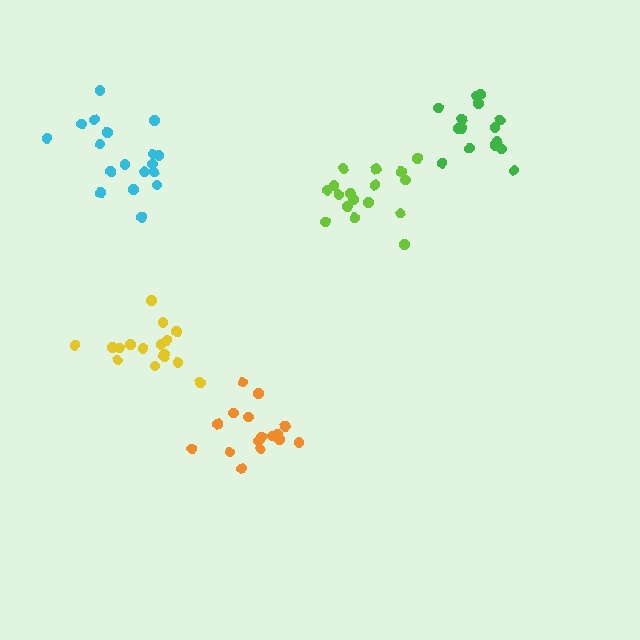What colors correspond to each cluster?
The clusters are colored: lime, cyan, orange, yellow, green.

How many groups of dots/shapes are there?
There are 5 groups.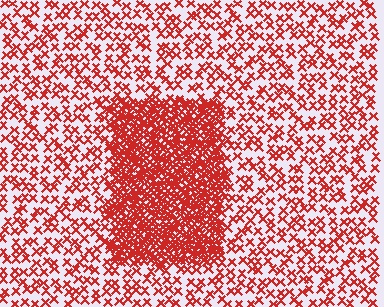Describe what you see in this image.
The image contains small red elements arranged at two different densities. A rectangle-shaped region is visible where the elements are more densely packed than the surrounding area.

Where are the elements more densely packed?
The elements are more densely packed inside the rectangle boundary.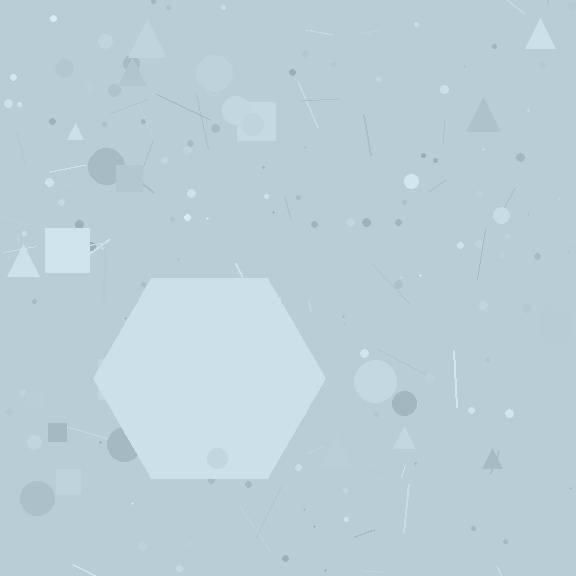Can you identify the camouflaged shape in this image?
The camouflaged shape is a hexagon.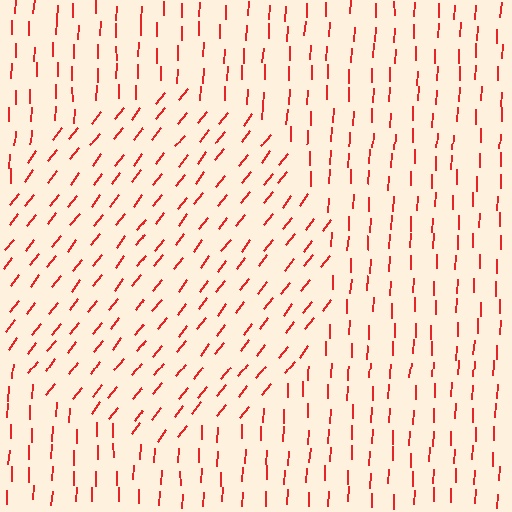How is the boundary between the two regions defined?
The boundary is defined purely by a change in line orientation (approximately 35 degrees difference). All lines are the same color and thickness.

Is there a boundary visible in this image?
Yes, there is a texture boundary formed by a change in line orientation.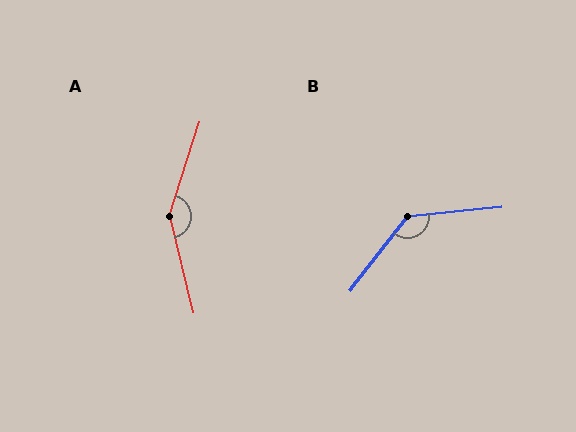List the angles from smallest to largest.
B (134°), A (148°).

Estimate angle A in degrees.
Approximately 148 degrees.